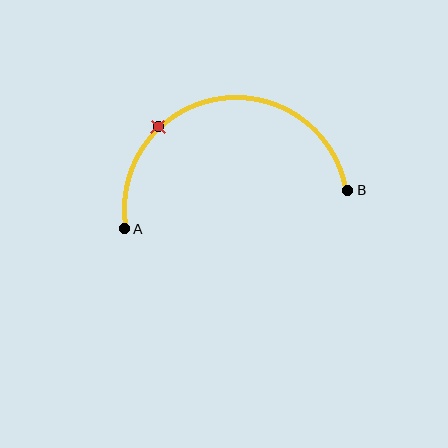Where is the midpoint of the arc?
The arc midpoint is the point on the curve farthest from the straight line joining A and B. It sits above that line.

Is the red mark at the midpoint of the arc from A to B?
No. The red mark lies on the arc but is closer to endpoint A. The arc midpoint would be at the point on the curve equidistant along the arc from both A and B.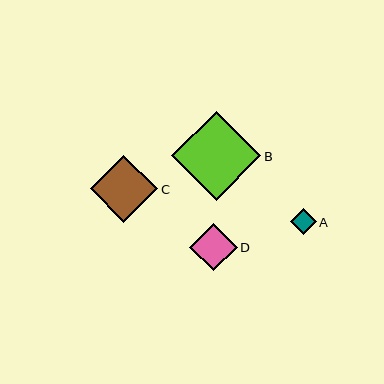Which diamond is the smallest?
Diamond A is the smallest with a size of approximately 26 pixels.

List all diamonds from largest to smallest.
From largest to smallest: B, C, D, A.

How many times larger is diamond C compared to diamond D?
Diamond C is approximately 1.4 times the size of diamond D.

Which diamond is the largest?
Diamond B is the largest with a size of approximately 89 pixels.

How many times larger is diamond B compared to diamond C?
Diamond B is approximately 1.3 times the size of diamond C.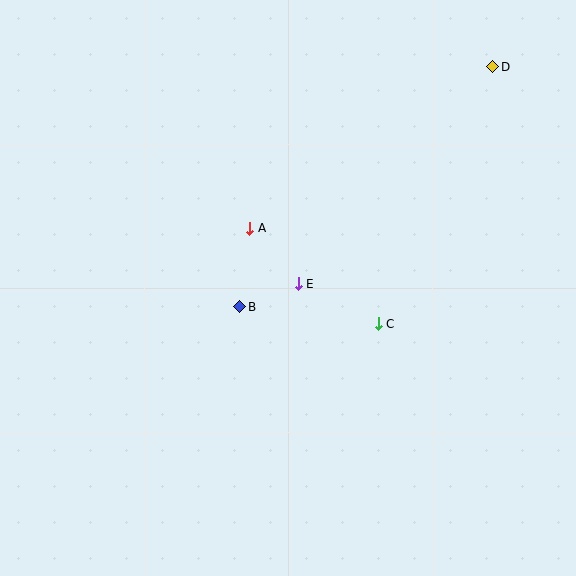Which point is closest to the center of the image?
Point E at (298, 284) is closest to the center.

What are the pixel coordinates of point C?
Point C is at (378, 324).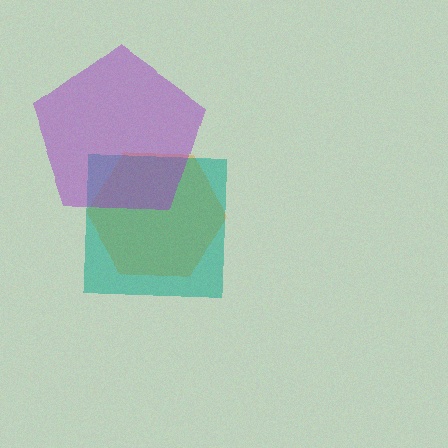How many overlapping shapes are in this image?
There are 3 overlapping shapes in the image.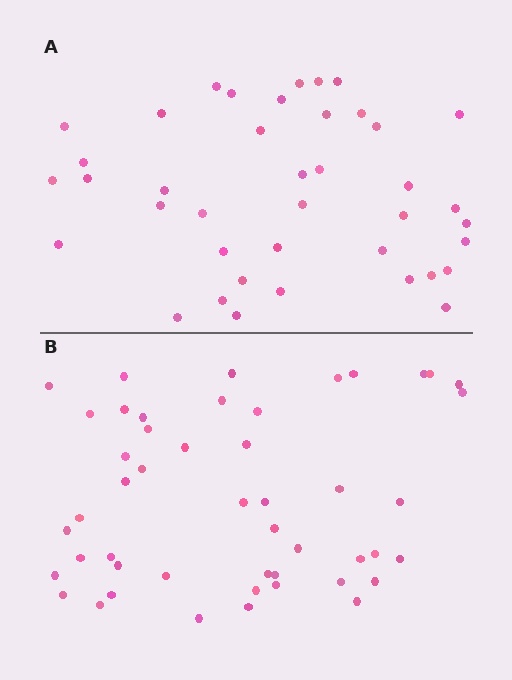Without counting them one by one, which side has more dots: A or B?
Region B (the bottom region) has more dots.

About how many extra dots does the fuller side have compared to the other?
Region B has roughly 8 or so more dots than region A.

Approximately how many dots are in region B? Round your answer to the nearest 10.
About 50 dots. (The exact count is 48, which rounds to 50.)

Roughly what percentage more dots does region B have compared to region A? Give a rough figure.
About 20% more.